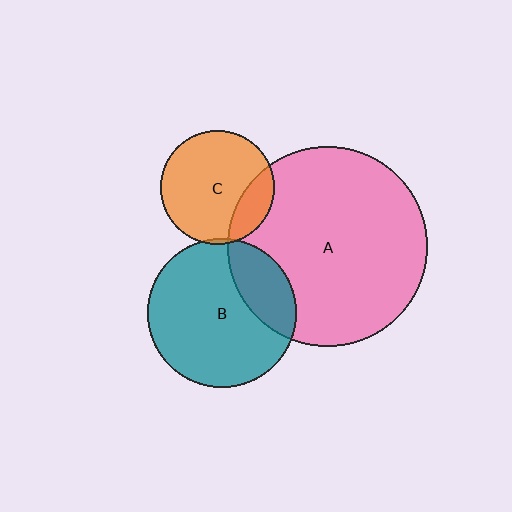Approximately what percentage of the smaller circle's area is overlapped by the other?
Approximately 25%.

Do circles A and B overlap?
Yes.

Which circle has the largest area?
Circle A (pink).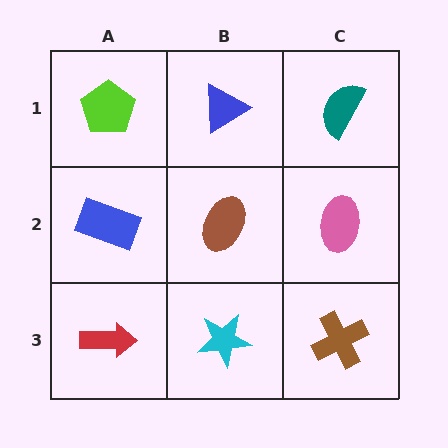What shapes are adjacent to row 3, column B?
A brown ellipse (row 2, column B), a red arrow (row 3, column A), a brown cross (row 3, column C).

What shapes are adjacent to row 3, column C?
A pink ellipse (row 2, column C), a cyan star (row 3, column B).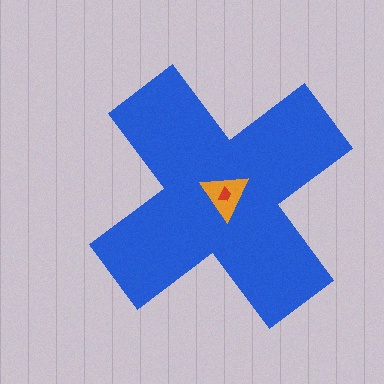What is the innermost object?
The red trapezoid.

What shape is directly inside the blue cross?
The orange triangle.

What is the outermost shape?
The blue cross.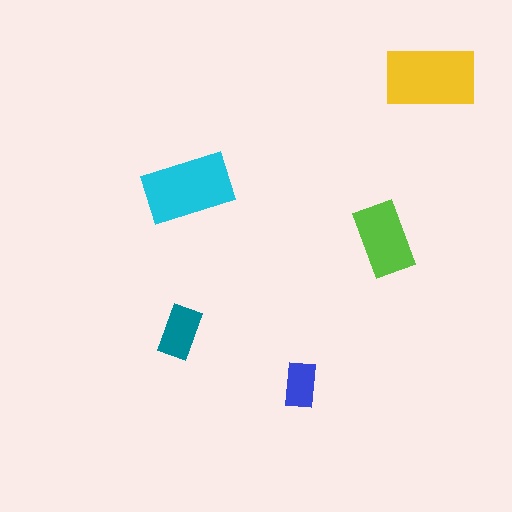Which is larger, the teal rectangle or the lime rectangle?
The lime one.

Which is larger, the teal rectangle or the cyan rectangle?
The cyan one.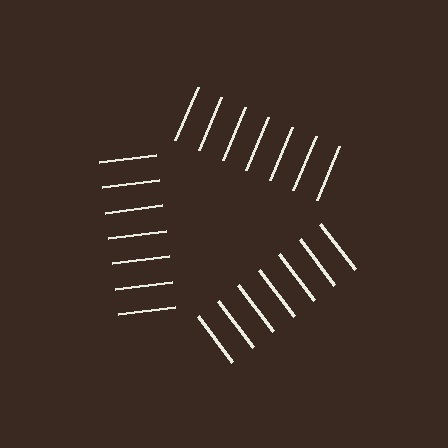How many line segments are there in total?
21 — 7 along each of the 3 edges.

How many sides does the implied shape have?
3 sides — the line-ends trace a triangle.